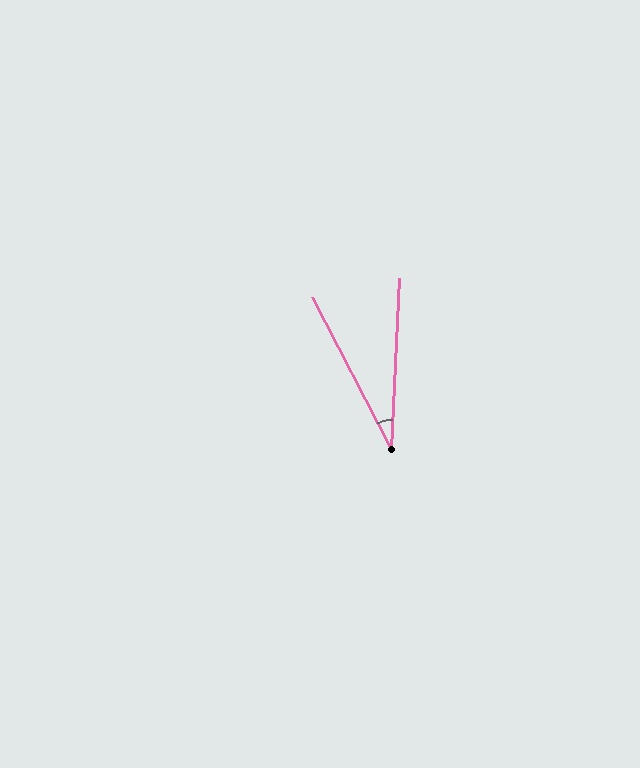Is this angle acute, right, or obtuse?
It is acute.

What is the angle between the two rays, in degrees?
Approximately 30 degrees.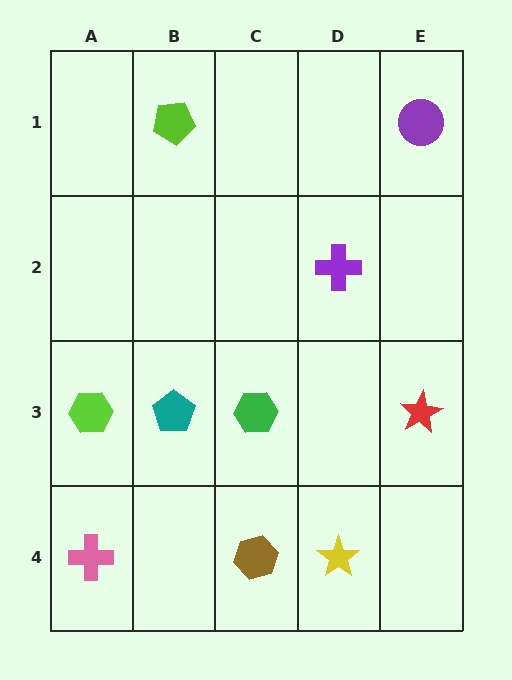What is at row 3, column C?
A green hexagon.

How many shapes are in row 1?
2 shapes.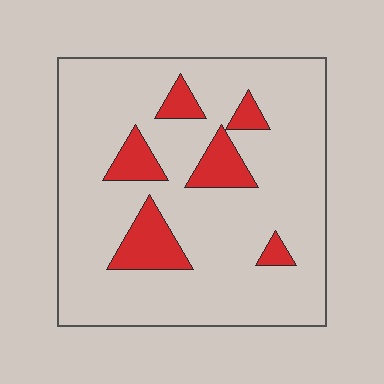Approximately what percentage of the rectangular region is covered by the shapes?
Approximately 15%.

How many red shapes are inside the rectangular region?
6.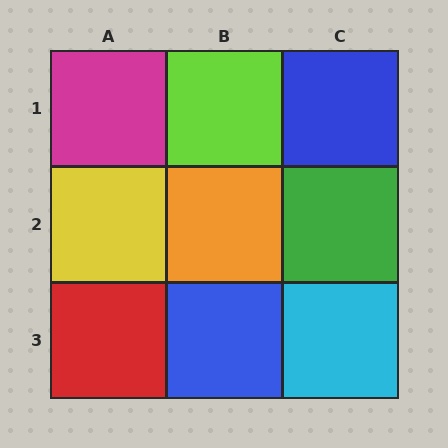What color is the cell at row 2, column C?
Green.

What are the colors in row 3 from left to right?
Red, blue, cyan.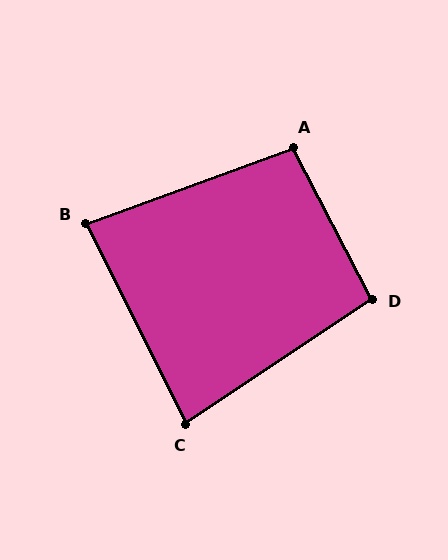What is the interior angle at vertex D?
Approximately 96 degrees (obtuse).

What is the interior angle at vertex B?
Approximately 84 degrees (acute).